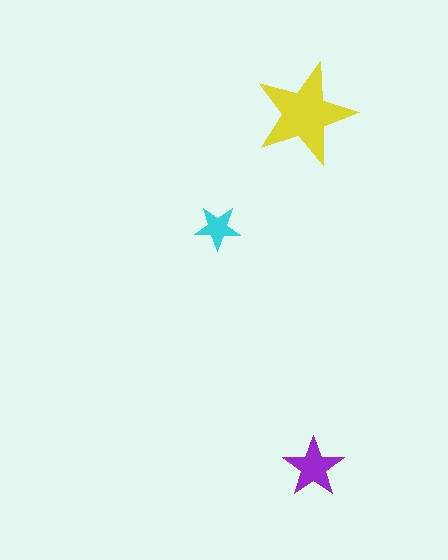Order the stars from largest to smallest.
the yellow one, the purple one, the cyan one.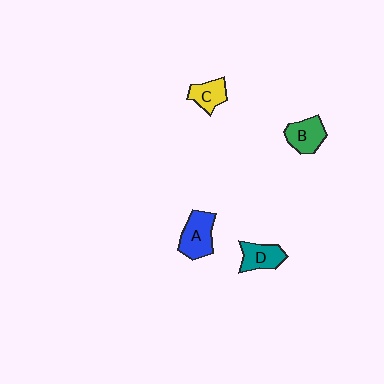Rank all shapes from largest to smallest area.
From largest to smallest: A (blue), B (green), D (teal), C (yellow).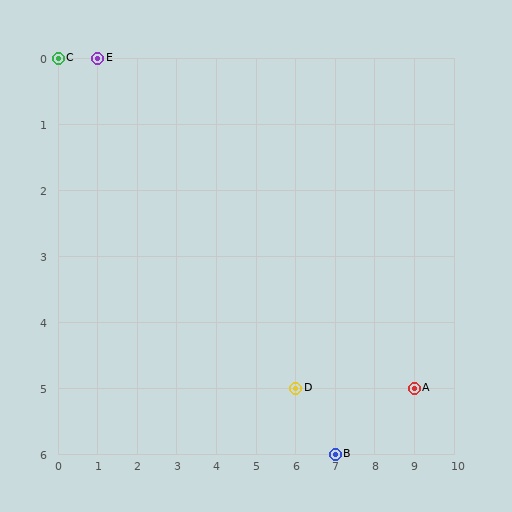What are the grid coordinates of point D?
Point D is at grid coordinates (6, 5).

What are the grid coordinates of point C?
Point C is at grid coordinates (0, 0).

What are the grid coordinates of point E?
Point E is at grid coordinates (1, 0).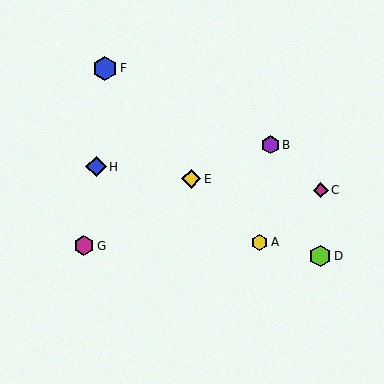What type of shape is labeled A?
Shape A is a yellow hexagon.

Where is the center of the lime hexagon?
The center of the lime hexagon is at (320, 256).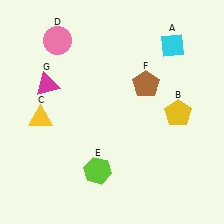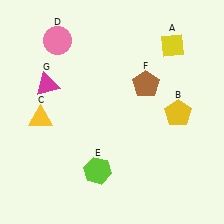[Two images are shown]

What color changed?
The diamond (A) changed from cyan in Image 1 to yellow in Image 2.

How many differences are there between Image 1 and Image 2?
There is 1 difference between the two images.